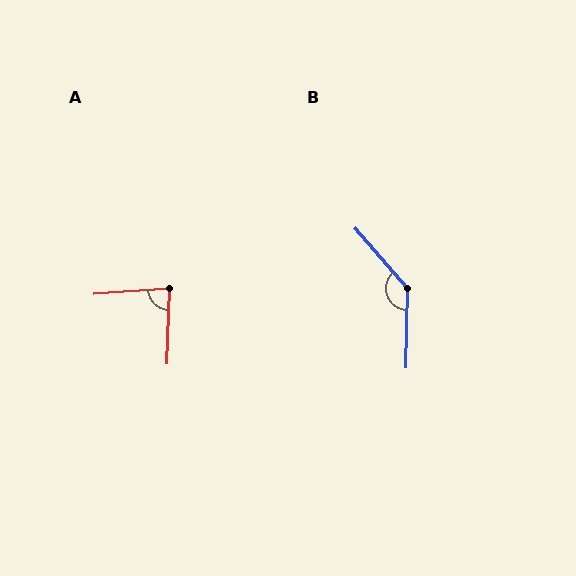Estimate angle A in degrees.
Approximately 84 degrees.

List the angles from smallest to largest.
A (84°), B (138°).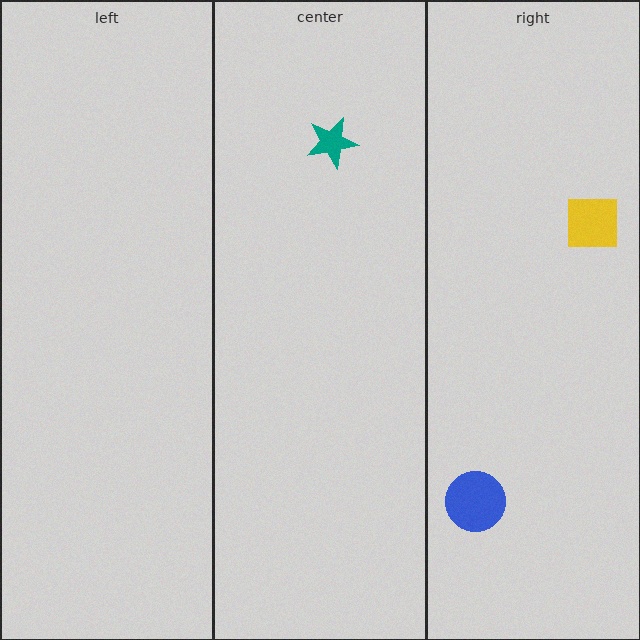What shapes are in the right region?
The yellow square, the blue circle.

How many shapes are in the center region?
1.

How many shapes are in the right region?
2.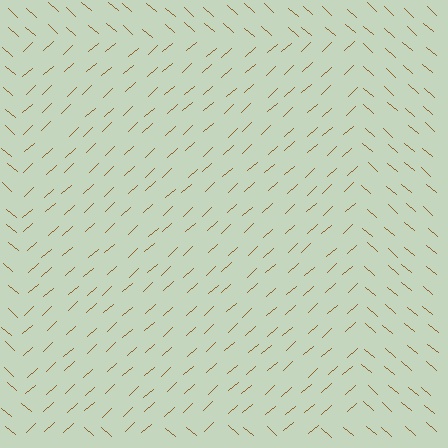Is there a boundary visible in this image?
Yes, there is a texture boundary formed by a change in line orientation.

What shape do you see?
I see a rectangle.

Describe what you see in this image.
The image is filled with small brown line segments. A rectangle region in the image has lines oriented differently from the surrounding lines, creating a visible texture boundary.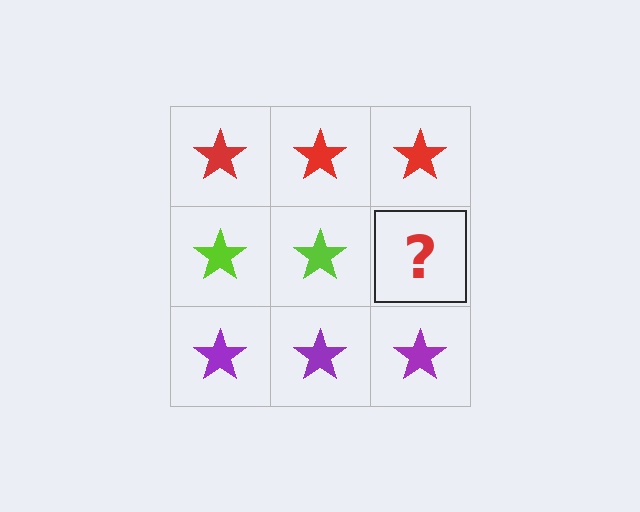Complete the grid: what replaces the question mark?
The question mark should be replaced with a lime star.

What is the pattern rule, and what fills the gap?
The rule is that each row has a consistent color. The gap should be filled with a lime star.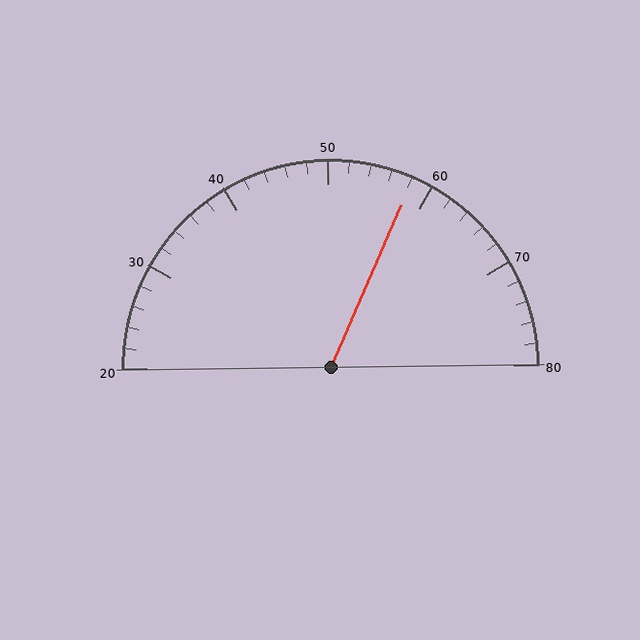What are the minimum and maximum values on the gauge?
The gauge ranges from 20 to 80.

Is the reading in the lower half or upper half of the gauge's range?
The reading is in the upper half of the range (20 to 80).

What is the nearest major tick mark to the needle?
The nearest major tick mark is 60.